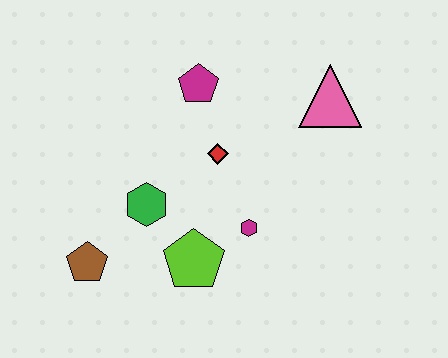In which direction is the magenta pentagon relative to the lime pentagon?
The magenta pentagon is above the lime pentagon.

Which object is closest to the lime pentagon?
The magenta hexagon is closest to the lime pentagon.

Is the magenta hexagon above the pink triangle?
No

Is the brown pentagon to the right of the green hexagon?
No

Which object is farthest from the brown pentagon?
The pink triangle is farthest from the brown pentagon.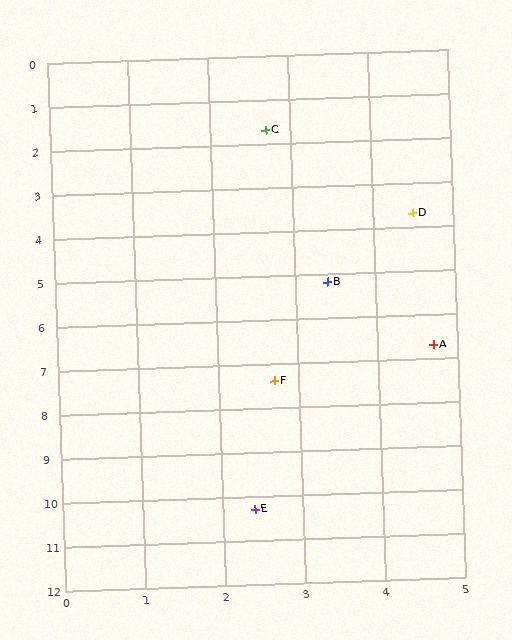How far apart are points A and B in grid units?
Points A and B are about 2.0 grid units apart.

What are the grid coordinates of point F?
Point F is at approximately (2.7, 7.4).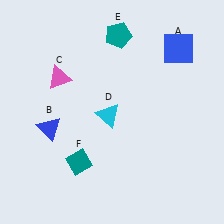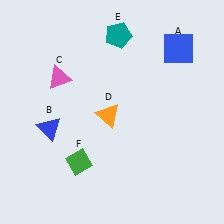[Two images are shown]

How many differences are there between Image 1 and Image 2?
There are 2 differences between the two images.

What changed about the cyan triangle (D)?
In Image 1, D is cyan. In Image 2, it changed to orange.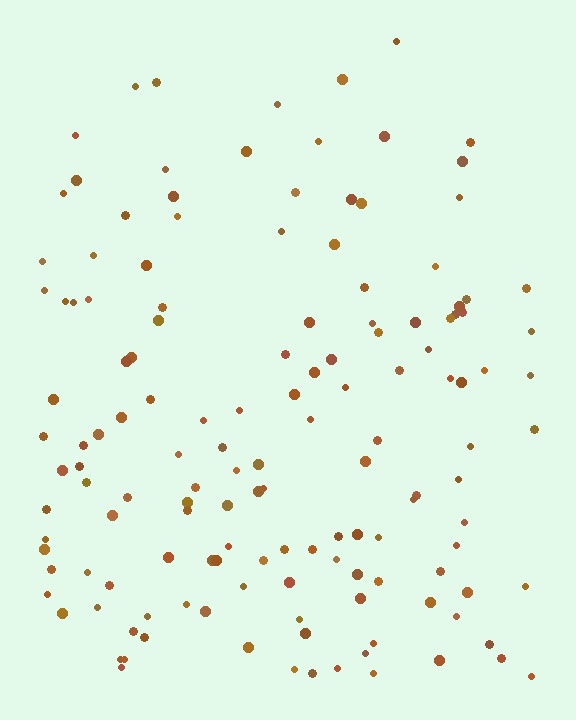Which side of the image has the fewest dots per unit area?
The top.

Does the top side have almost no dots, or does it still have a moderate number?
Still a moderate number, just noticeably fewer than the bottom.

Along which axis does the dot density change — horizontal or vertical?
Vertical.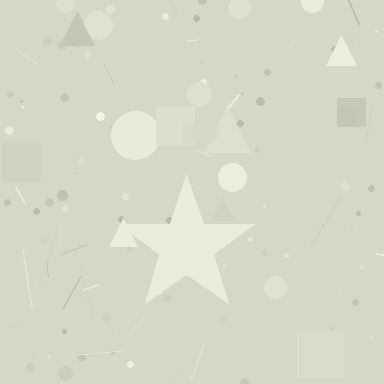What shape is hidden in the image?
A star is hidden in the image.